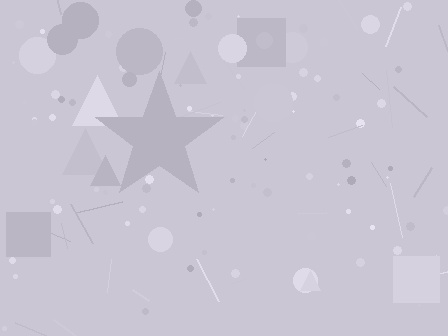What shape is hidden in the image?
A star is hidden in the image.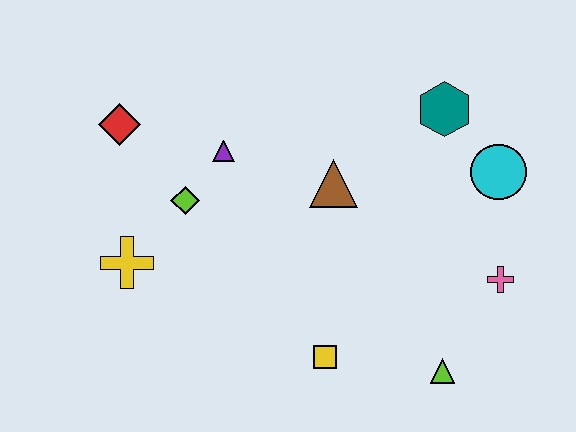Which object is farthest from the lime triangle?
The red diamond is farthest from the lime triangle.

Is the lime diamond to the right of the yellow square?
No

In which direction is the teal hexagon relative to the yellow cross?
The teal hexagon is to the right of the yellow cross.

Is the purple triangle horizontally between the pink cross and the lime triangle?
No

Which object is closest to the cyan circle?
The teal hexagon is closest to the cyan circle.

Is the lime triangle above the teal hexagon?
No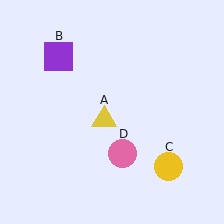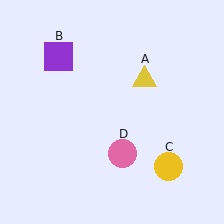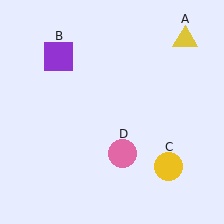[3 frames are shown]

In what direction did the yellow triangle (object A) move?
The yellow triangle (object A) moved up and to the right.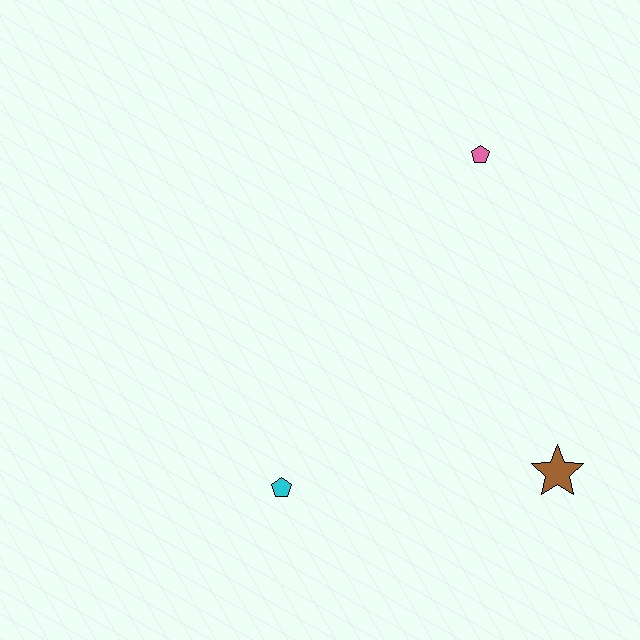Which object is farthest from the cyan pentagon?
The pink pentagon is farthest from the cyan pentagon.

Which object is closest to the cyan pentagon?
The brown star is closest to the cyan pentagon.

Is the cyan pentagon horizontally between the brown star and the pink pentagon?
No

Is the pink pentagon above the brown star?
Yes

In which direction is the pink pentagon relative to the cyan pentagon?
The pink pentagon is above the cyan pentagon.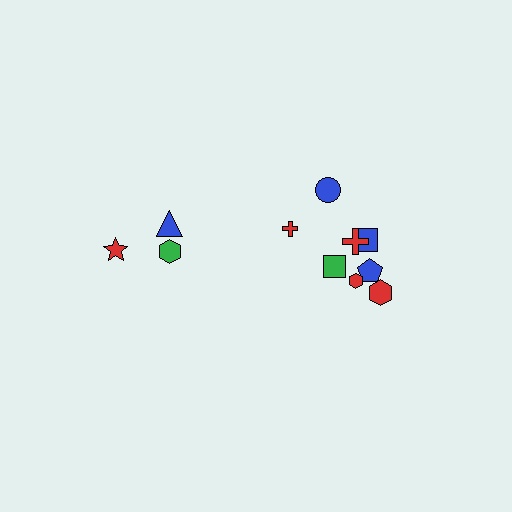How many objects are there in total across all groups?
There are 11 objects.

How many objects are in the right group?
There are 8 objects.